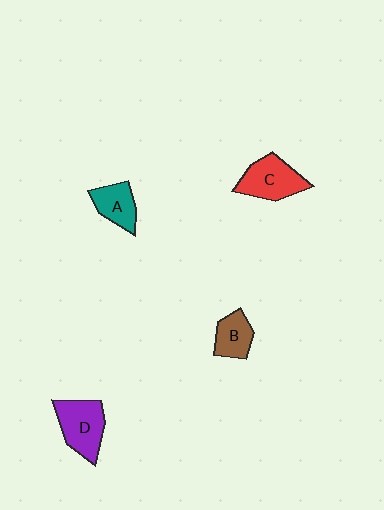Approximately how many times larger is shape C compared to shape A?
Approximately 1.4 times.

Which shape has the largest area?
Shape D (purple).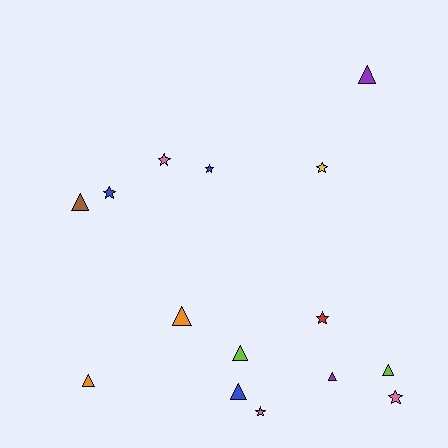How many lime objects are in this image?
There are 2 lime objects.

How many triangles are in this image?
There are 8 triangles.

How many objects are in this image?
There are 15 objects.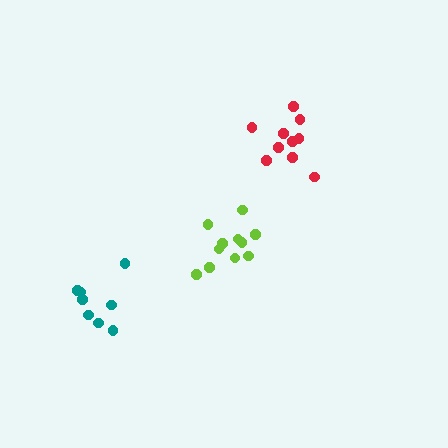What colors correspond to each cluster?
The clusters are colored: red, lime, teal.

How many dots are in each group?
Group 1: 11 dots, Group 2: 11 dots, Group 3: 8 dots (30 total).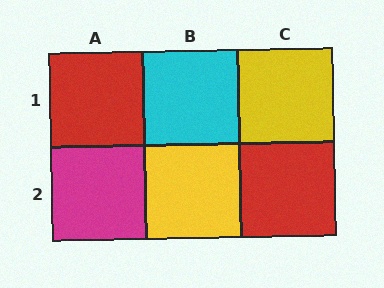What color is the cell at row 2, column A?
Magenta.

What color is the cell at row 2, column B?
Yellow.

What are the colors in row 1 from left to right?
Red, cyan, yellow.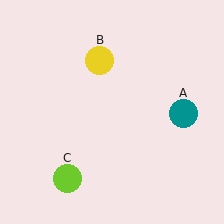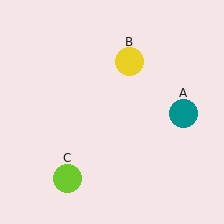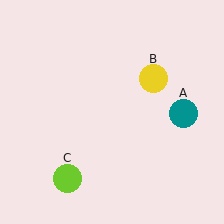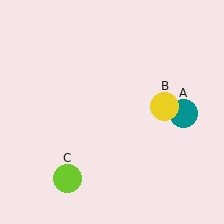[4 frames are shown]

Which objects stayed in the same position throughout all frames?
Teal circle (object A) and lime circle (object C) remained stationary.